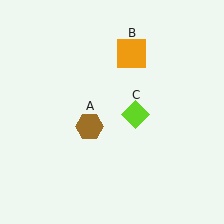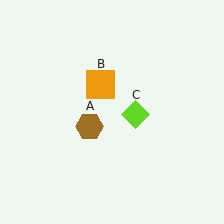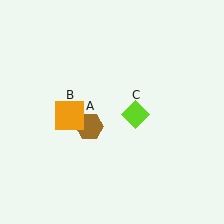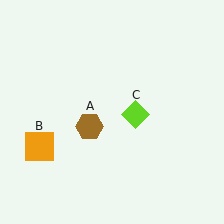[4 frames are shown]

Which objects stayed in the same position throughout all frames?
Brown hexagon (object A) and lime diamond (object C) remained stationary.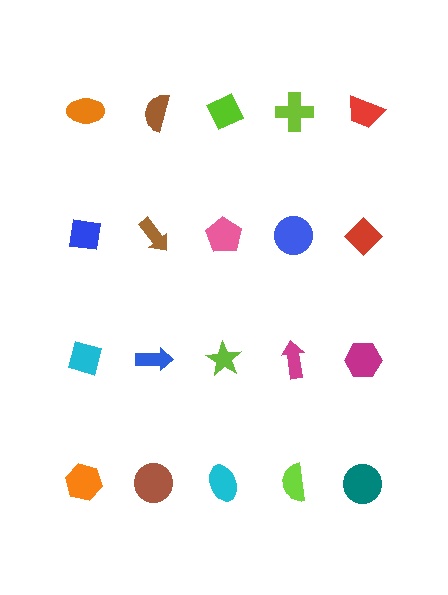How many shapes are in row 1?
5 shapes.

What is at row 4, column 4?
A lime semicircle.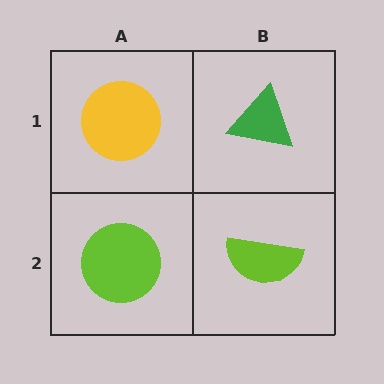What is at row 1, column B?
A green triangle.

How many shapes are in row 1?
2 shapes.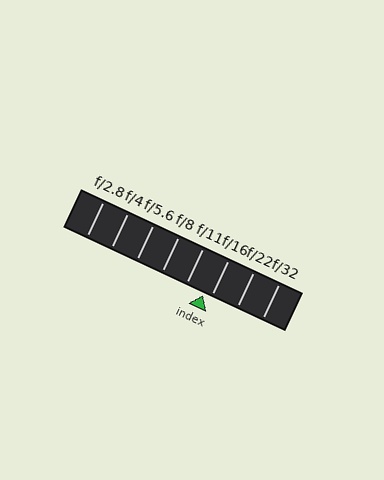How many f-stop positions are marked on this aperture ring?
There are 8 f-stop positions marked.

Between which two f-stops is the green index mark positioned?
The index mark is between f/11 and f/16.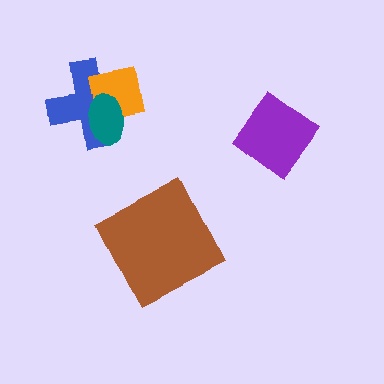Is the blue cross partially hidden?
Yes, it is partially covered by another shape.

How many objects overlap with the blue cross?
2 objects overlap with the blue cross.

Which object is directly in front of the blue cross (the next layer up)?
The orange square is directly in front of the blue cross.